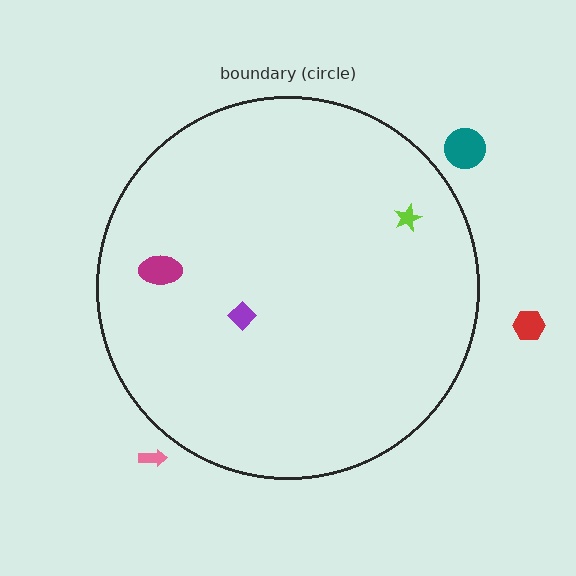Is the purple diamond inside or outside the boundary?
Inside.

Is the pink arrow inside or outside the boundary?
Outside.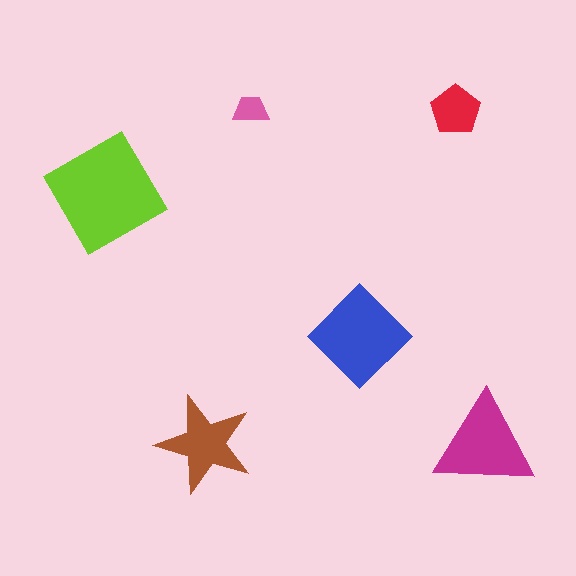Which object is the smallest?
The pink trapezoid.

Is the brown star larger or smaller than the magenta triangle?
Smaller.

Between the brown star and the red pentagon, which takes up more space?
The brown star.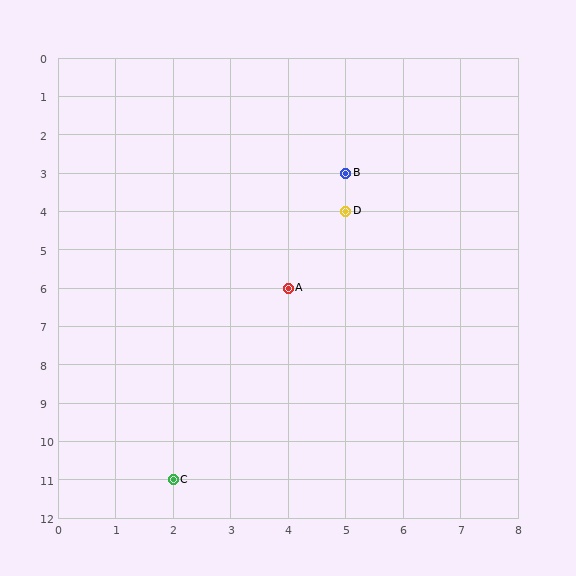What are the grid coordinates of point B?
Point B is at grid coordinates (5, 3).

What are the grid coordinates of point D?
Point D is at grid coordinates (5, 4).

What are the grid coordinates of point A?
Point A is at grid coordinates (4, 6).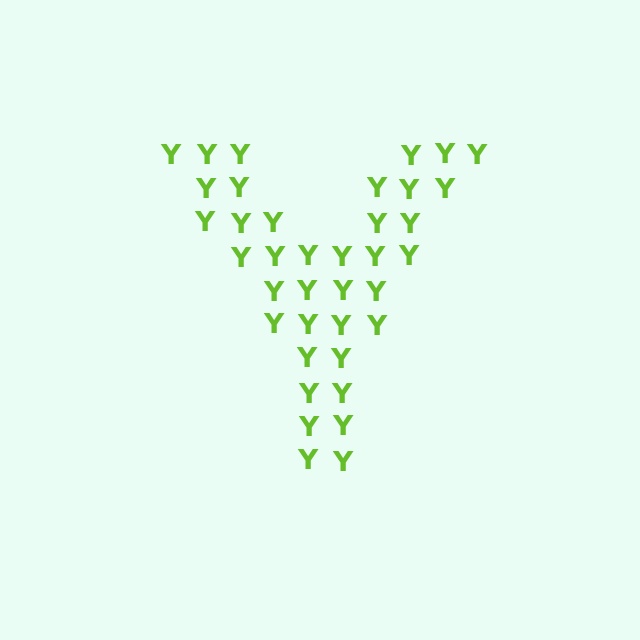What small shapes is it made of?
It is made of small letter Y's.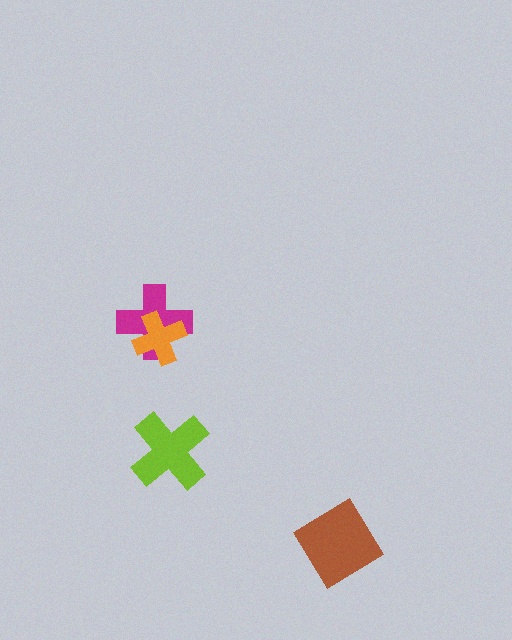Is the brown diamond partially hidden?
No, no other shape covers it.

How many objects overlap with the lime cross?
0 objects overlap with the lime cross.